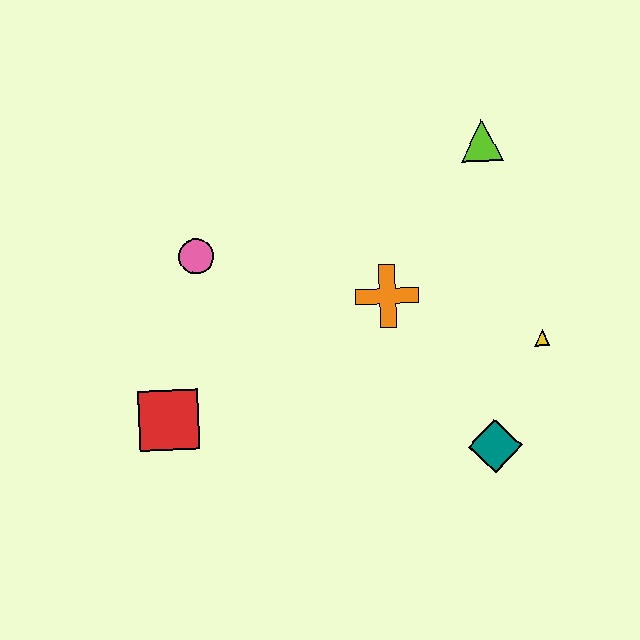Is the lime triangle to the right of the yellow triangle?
No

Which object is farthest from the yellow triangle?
The red square is farthest from the yellow triangle.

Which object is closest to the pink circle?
The red square is closest to the pink circle.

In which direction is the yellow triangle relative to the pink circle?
The yellow triangle is to the right of the pink circle.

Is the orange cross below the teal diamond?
No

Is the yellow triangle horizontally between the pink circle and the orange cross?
No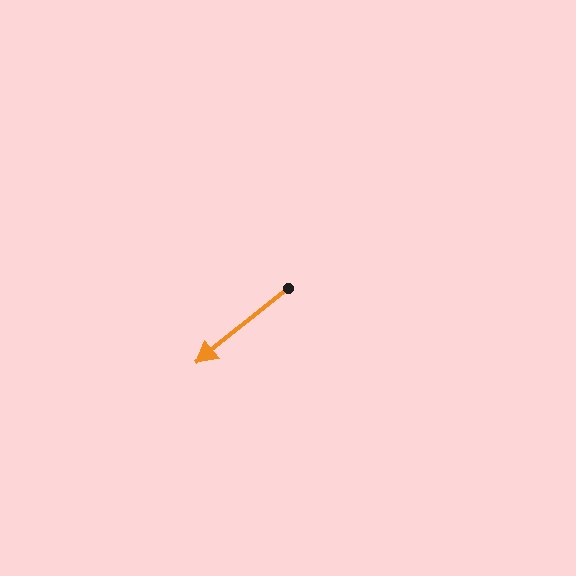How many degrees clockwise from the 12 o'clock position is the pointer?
Approximately 231 degrees.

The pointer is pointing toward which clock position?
Roughly 8 o'clock.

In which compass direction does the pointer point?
Southwest.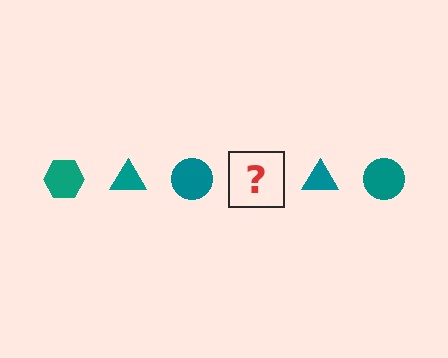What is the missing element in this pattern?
The missing element is a teal hexagon.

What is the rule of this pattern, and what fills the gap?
The rule is that the pattern cycles through hexagon, triangle, circle shapes in teal. The gap should be filled with a teal hexagon.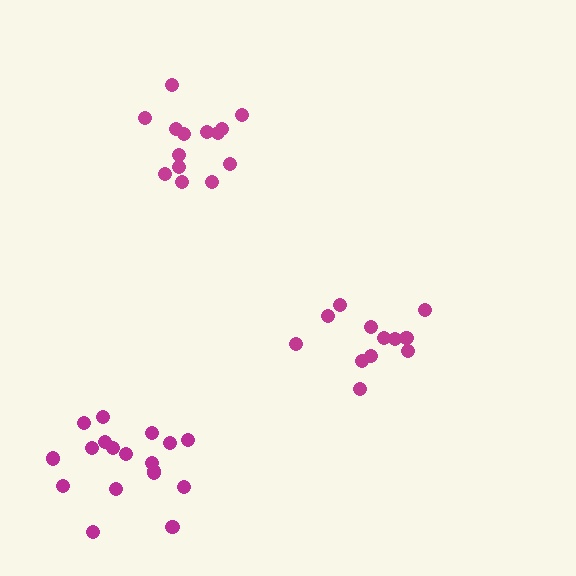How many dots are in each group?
Group 1: 18 dots, Group 2: 14 dots, Group 3: 12 dots (44 total).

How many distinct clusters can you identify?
There are 3 distinct clusters.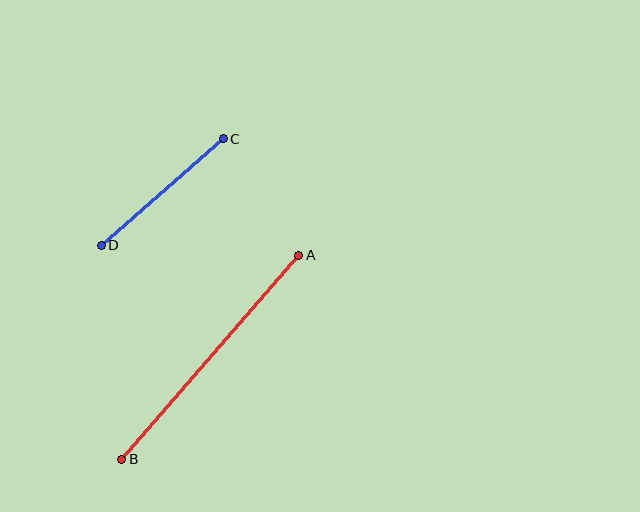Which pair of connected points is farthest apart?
Points A and B are farthest apart.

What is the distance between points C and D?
The distance is approximately 162 pixels.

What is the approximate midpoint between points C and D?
The midpoint is at approximately (162, 192) pixels.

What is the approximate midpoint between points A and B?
The midpoint is at approximately (210, 357) pixels.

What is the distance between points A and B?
The distance is approximately 270 pixels.